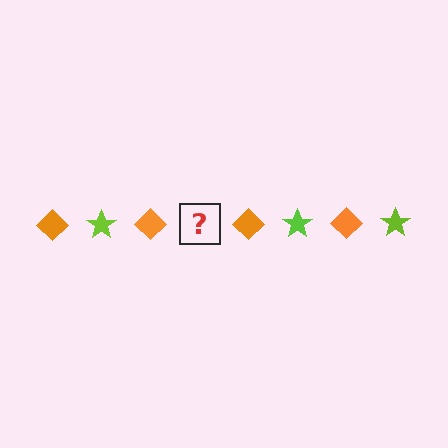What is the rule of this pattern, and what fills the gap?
The rule is that the pattern alternates between orange diamond and lime star. The gap should be filled with a lime star.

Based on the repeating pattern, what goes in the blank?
The blank should be a lime star.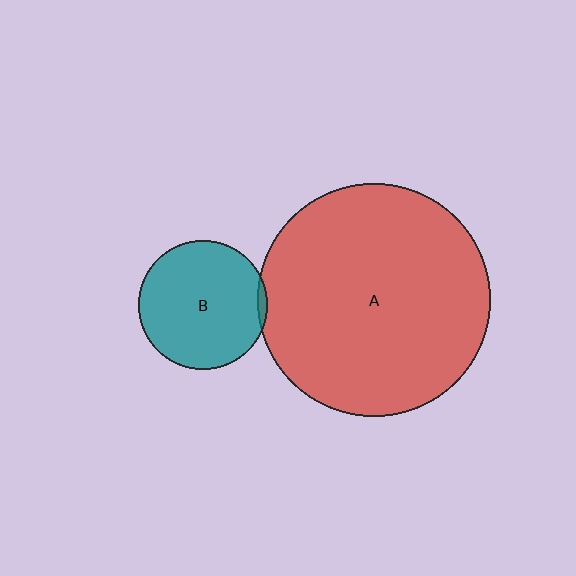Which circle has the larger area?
Circle A (red).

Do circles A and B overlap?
Yes.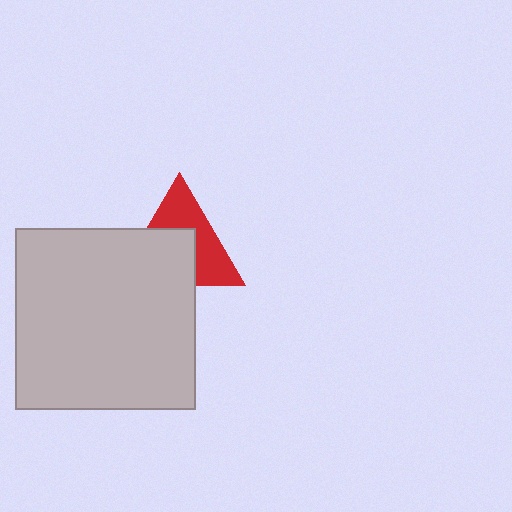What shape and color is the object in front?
The object in front is a light gray square.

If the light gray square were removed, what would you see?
You would see the complete red triangle.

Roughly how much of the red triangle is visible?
About half of it is visible (roughly 50%).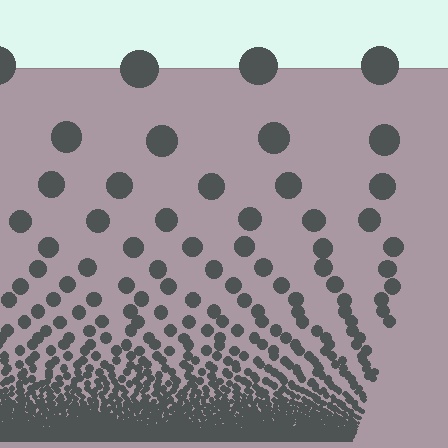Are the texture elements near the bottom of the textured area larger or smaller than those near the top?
Smaller. The gradient is inverted — elements near the bottom are smaller and denser.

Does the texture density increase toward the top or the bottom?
Density increases toward the bottom.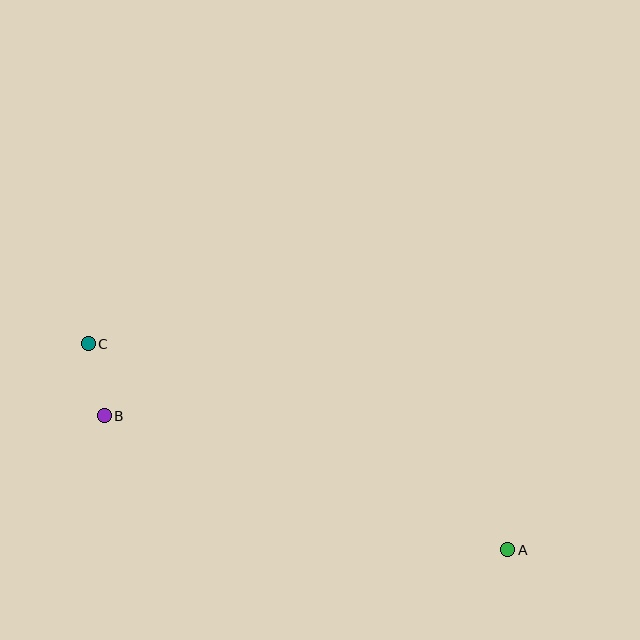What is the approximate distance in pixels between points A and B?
The distance between A and B is approximately 425 pixels.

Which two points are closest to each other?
Points B and C are closest to each other.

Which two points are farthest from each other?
Points A and C are farthest from each other.